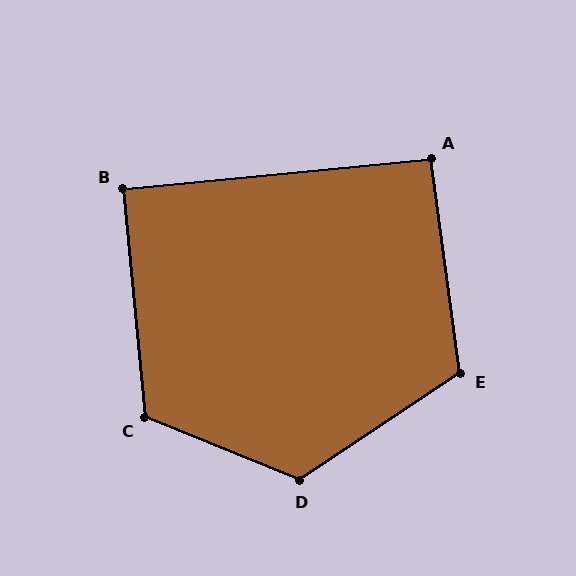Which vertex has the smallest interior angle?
B, at approximately 90 degrees.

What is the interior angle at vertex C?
Approximately 118 degrees (obtuse).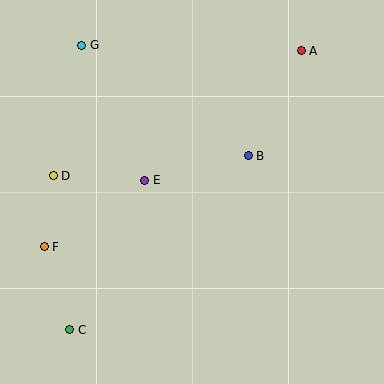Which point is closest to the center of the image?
Point E at (145, 180) is closest to the center.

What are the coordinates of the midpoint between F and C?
The midpoint between F and C is at (57, 288).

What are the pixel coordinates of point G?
Point G is at (82, 46).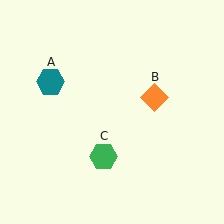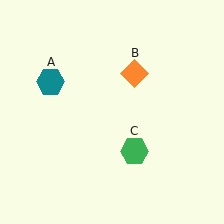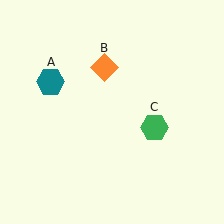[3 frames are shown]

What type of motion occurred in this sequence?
The orange diamond (object B), green hexagon (object C) rotated counterclockwise around the center of the scene.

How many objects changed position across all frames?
2 objects changed position: orange diamond (object B), green hexagon (object C).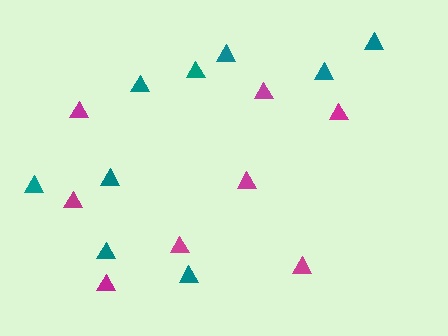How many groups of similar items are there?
There are 2 groups: one group of teal triangles (9) and one group of magenta triangles (8).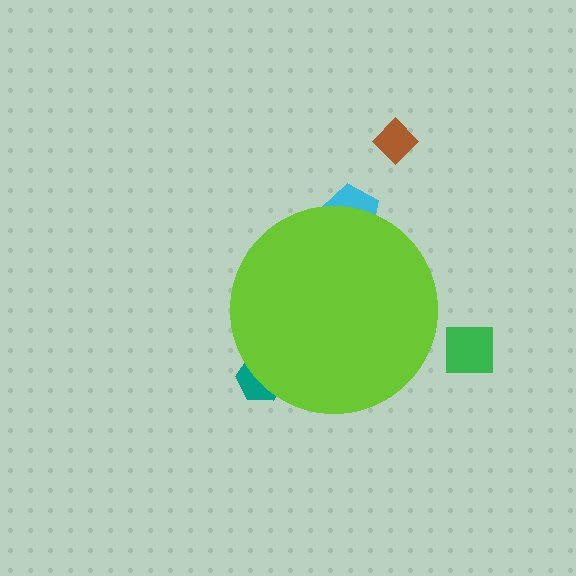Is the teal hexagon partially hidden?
Yes, the teal hexagon is partially hidden behind the lime circle.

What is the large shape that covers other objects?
A lime circle.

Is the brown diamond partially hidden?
No, the brown diamond is fully visible.